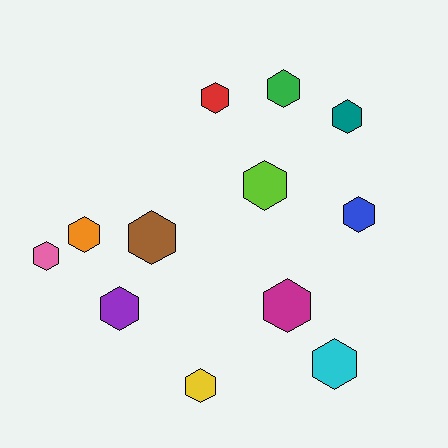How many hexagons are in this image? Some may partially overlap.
There are 12 hexagons.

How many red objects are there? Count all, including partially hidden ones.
There is 1 red object.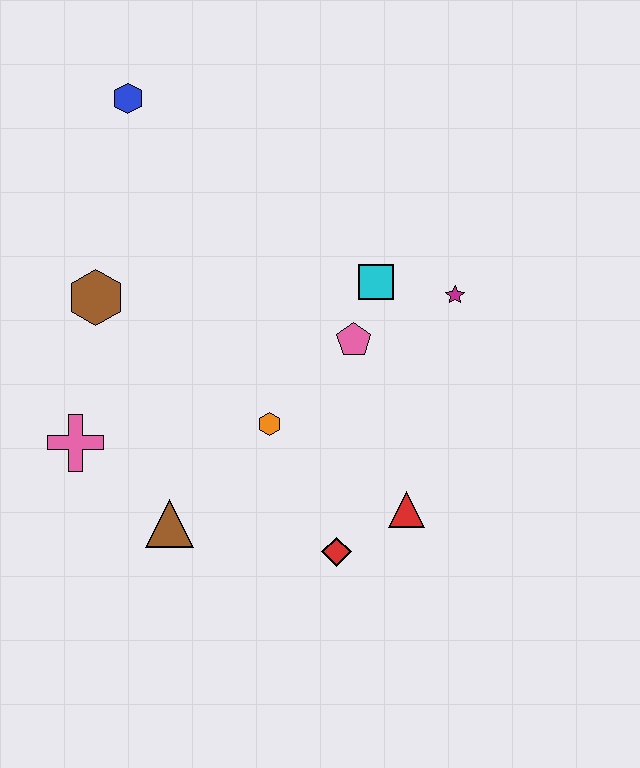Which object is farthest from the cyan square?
The pink cross is farthest from the cyan square.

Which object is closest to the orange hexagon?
The pink pentagon is closest to the orange hexagon.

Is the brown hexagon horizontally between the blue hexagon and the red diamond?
No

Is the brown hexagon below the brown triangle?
No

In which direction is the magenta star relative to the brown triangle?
The magenta star is to the right of the brown triangle.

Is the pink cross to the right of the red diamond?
No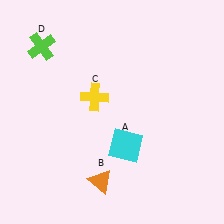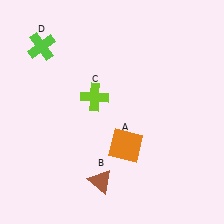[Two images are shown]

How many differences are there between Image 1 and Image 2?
There are 3 differences between the two images.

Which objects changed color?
A changed from cyan to orange. B changed from orange to brown. C changed from yellow to lime.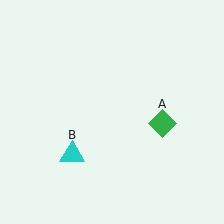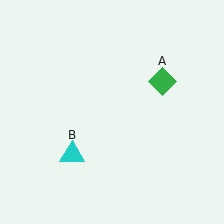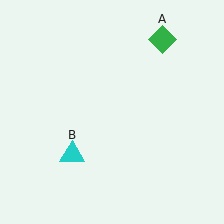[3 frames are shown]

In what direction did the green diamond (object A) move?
The green diamond (object A) moved up.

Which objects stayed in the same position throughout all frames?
Cyan triangle (object B) remained stationary.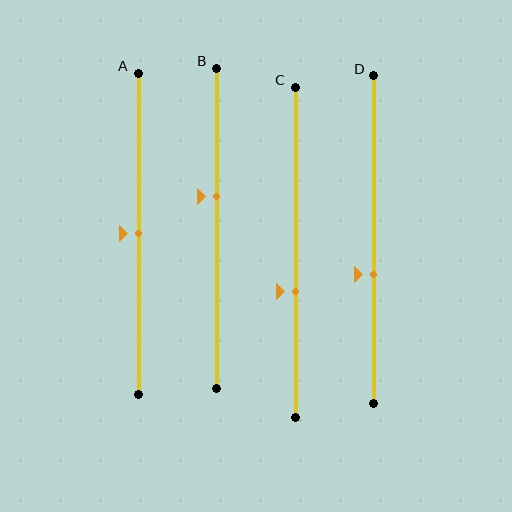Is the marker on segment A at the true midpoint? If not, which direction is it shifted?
Yes, the marker on segment A is at the true midpoint.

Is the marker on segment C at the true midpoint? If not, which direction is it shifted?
No, the marker on segment C is shifted downward by about 12% of the segment length.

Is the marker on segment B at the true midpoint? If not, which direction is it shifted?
No, the marker on segment B is shifted upward by about 10% of the segment length.